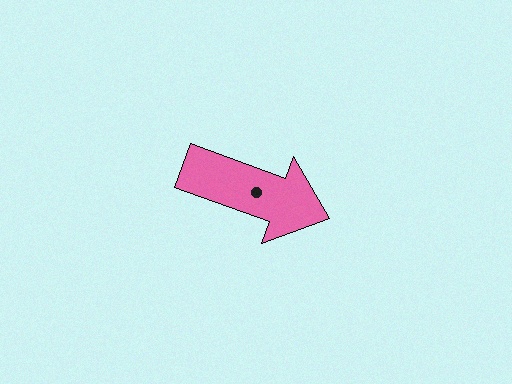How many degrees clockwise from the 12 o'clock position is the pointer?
Approximately 110 degrees.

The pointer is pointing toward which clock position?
Roughly 4 o'clock.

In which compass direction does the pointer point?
East.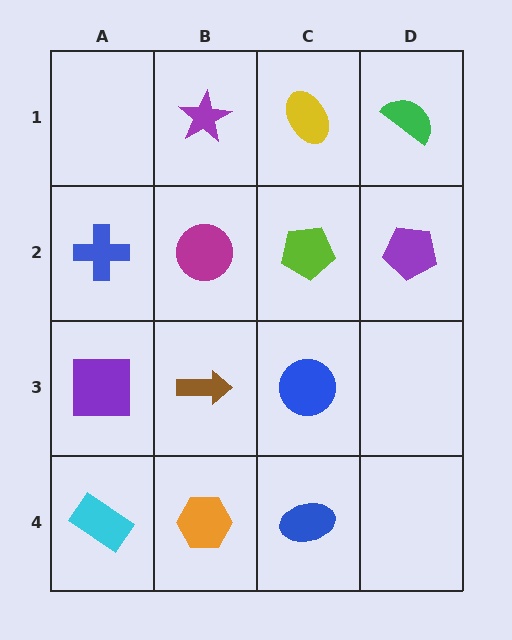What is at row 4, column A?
A cyan rectangle.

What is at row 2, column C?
A lime pentagon.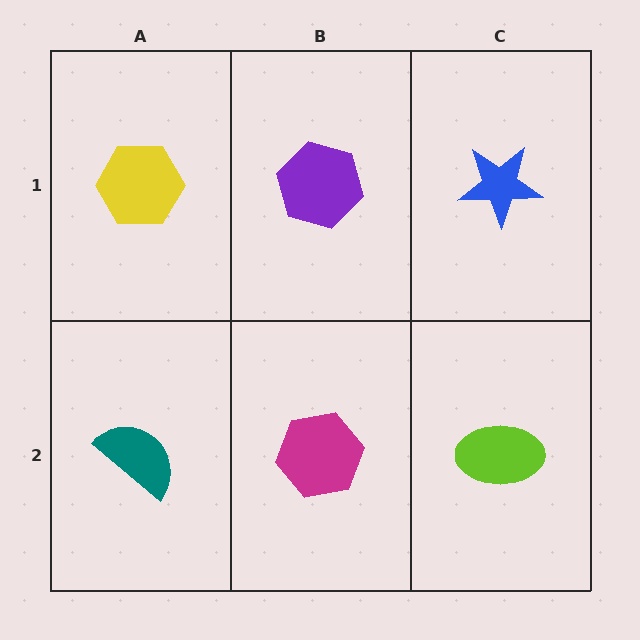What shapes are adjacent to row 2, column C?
A blue star (row 1, column C), a magenta hexagon (row 2, column B).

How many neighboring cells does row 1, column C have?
2.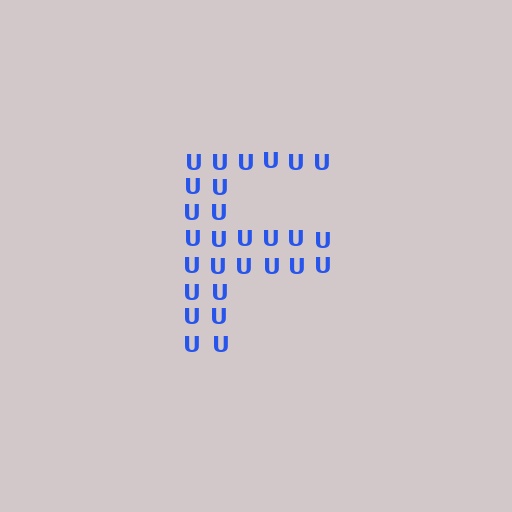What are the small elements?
The small elements are letter U's.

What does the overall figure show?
The overall figure shows the letter F.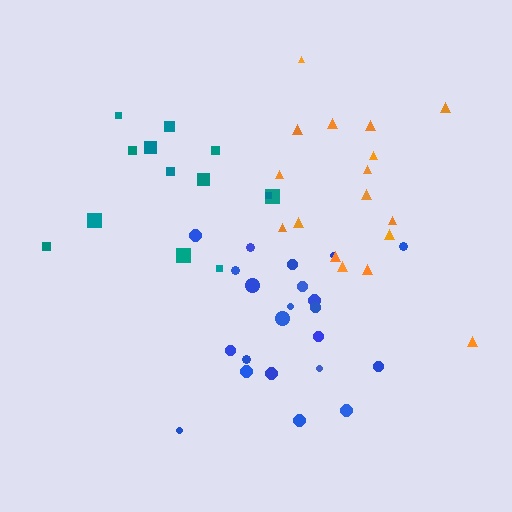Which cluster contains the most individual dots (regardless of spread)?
Blue (22).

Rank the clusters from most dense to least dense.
teal, orange, blue.